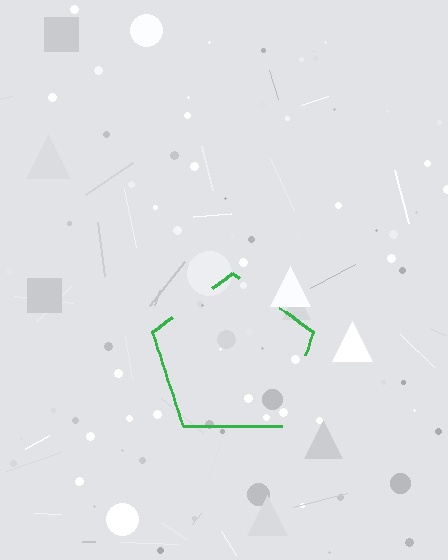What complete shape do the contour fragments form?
The contour fragments form a pentagon.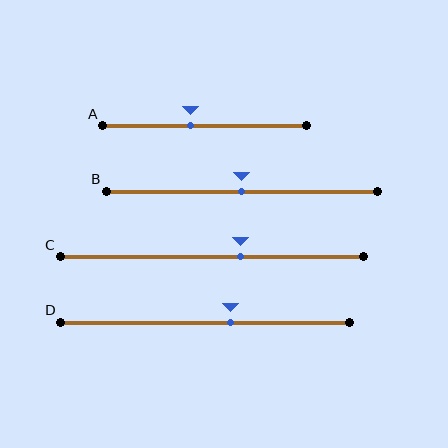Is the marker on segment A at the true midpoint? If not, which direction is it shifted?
No, the marker on segment A is shifted to the left by about 7% of the segment length.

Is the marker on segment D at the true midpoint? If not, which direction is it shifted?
No, the marker on segment D is shifted to the right by about 9% of the segment length.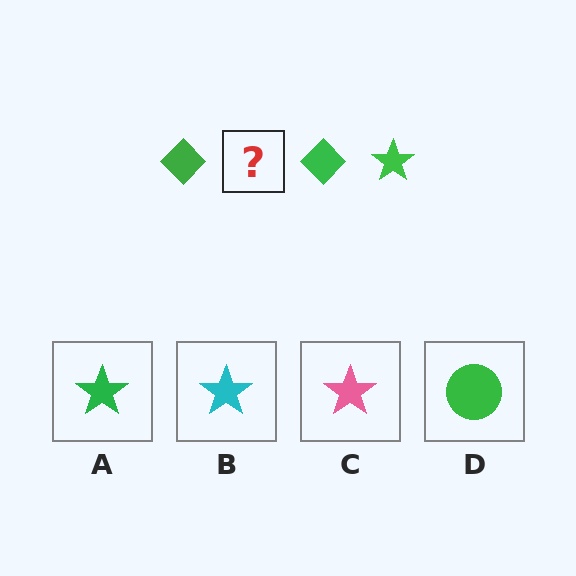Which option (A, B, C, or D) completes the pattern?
A.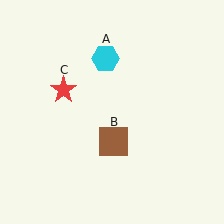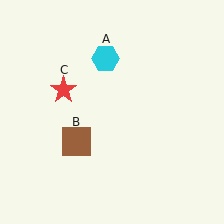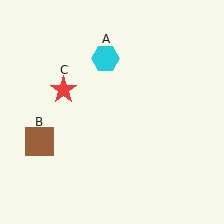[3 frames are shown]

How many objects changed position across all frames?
1 object changed position: brown square (object B).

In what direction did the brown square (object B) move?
The brown square (object B) moved left.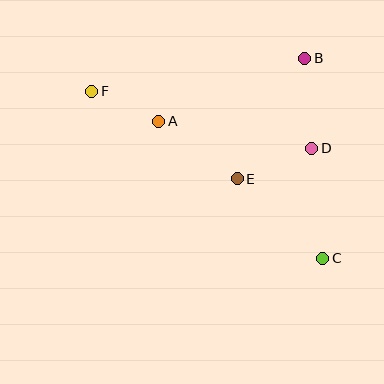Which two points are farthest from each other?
Points C and F are farthest from each other.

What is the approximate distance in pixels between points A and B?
The distance between A and B is approximately 159 pixels.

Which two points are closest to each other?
Points A and F are closest to each other.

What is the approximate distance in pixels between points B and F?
The distance between B and F is approximately 216 pixels.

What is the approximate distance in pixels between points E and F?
The distance between E and F is approximately 170 pixels.